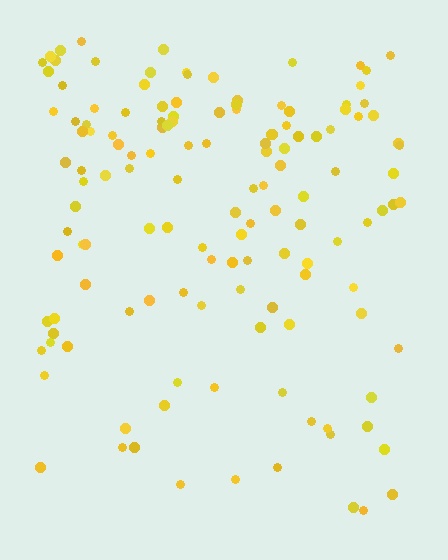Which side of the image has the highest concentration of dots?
The top.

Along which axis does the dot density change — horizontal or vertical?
Vertical.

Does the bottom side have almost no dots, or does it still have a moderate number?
Still a moderate number, just noticeably fewer than the top.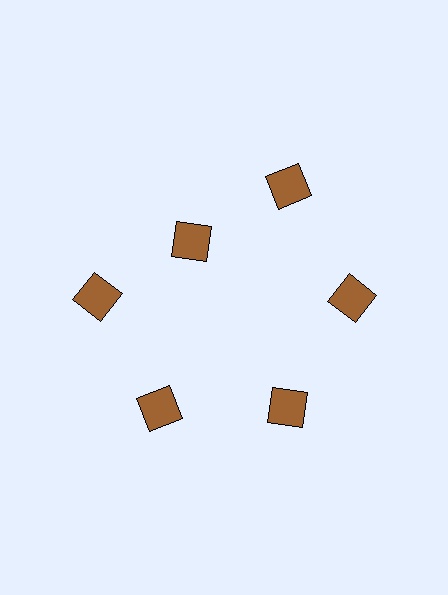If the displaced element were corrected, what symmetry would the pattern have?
It would have 6-fold rotational symmetry — the pattern would map onto itself every 60 degrees.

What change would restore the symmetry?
The symmetry would be restored by moving it outward, back onto the ring so that all 6 squares sit at equal angles and equal distance from the center.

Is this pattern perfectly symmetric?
No. The 6 brown squares are arranged in a ring, but one element near the 11 o'clock position is pulled inward toward the center, breaking the 6-fold rotational symmetry.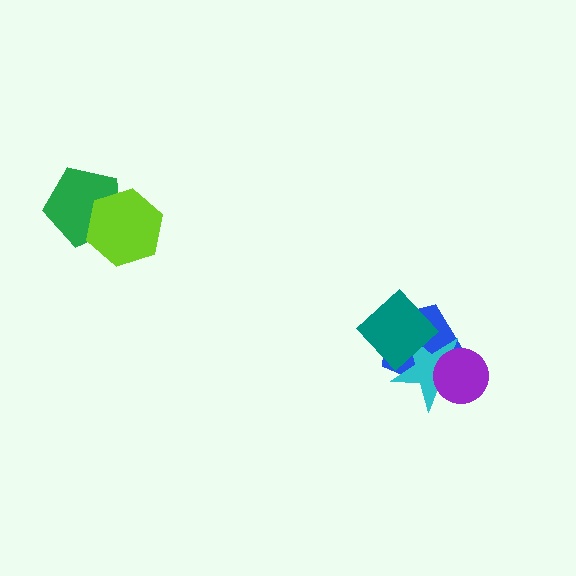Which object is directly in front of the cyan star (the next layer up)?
The purple circle is directly in front of the cyan star.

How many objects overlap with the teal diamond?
2 objects overlap with the teal diamond.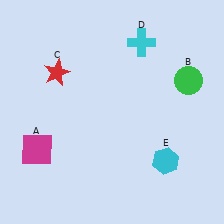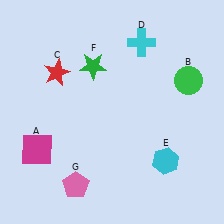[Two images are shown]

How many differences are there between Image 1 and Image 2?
There are 2 differences between the two images.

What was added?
A green star (F), a pink pentagon (G) were added in Image 2.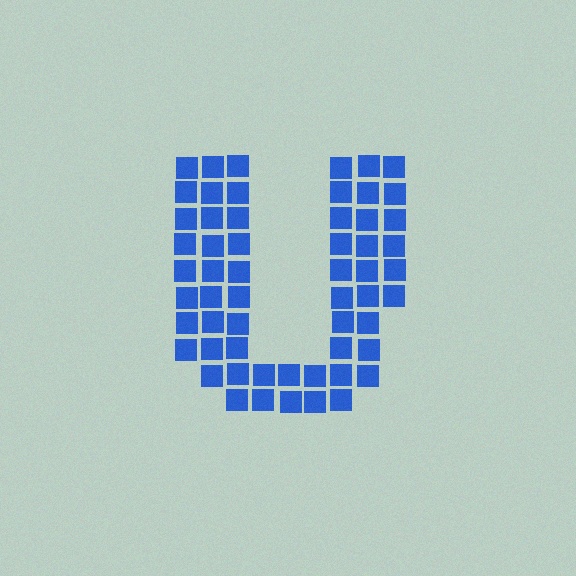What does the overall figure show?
The overall figure shows the letter U.